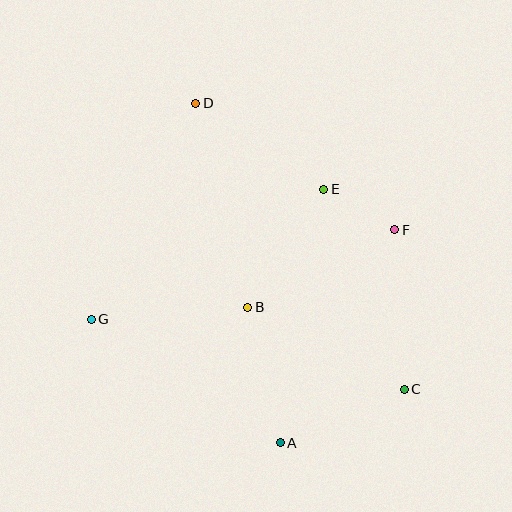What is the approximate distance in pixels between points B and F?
The distance between B and F is approximately 167 pixels.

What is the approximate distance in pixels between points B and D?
The distance between B and D is approximately 211 pixels.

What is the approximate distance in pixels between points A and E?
The distance between A and E is approximately 257 pixels.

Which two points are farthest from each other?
Points C and D are farthest from each other.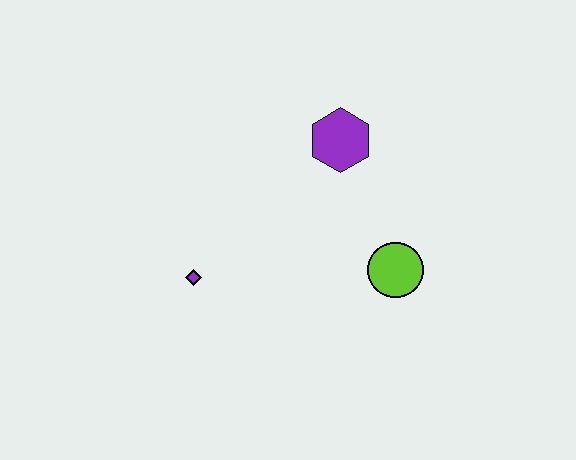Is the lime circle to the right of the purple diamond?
Yes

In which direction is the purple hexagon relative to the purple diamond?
The purple hexagon is to the right of the purple diamond.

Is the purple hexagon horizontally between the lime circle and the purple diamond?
Yes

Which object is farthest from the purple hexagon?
The purple diamond is farthest from the purple hexagon.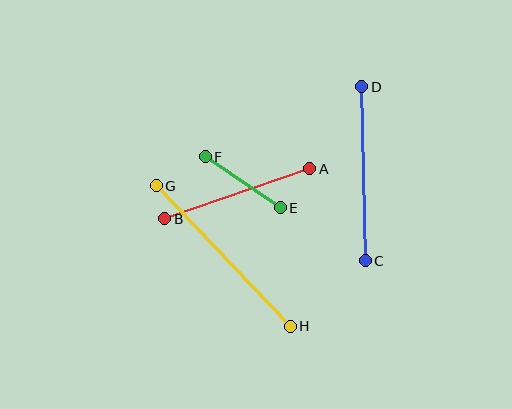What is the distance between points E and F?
The distance is approximately 91 pixels.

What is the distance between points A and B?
The distance is approximately 153 pixels.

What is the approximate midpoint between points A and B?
The midpoint is at approximately (237, 194) pixels.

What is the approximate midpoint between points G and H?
The midpoint is at approximately (223, 256) pixels.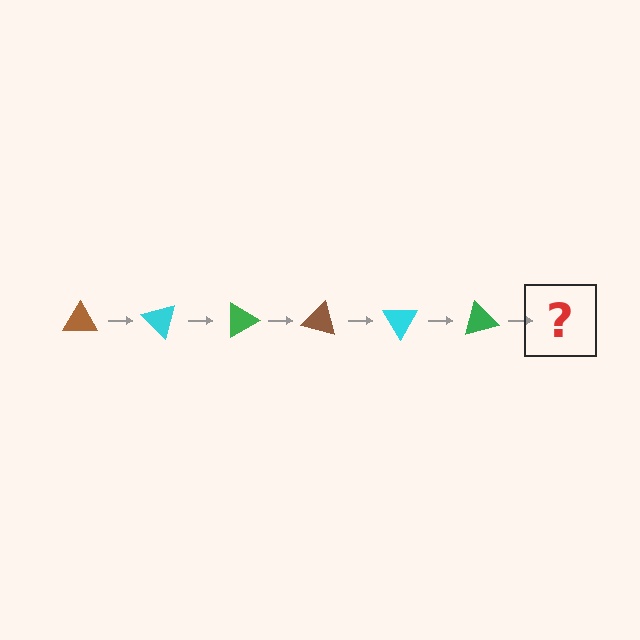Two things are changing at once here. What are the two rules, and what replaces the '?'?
The two rules are that it rotates 45 degrees each step and the color cycles through brown, cyan, and green. The '?' should be a brown triangle, rotated 270 degrees from the start.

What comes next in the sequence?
The next element should be a brown triangle, rotated 270 degrees from the start.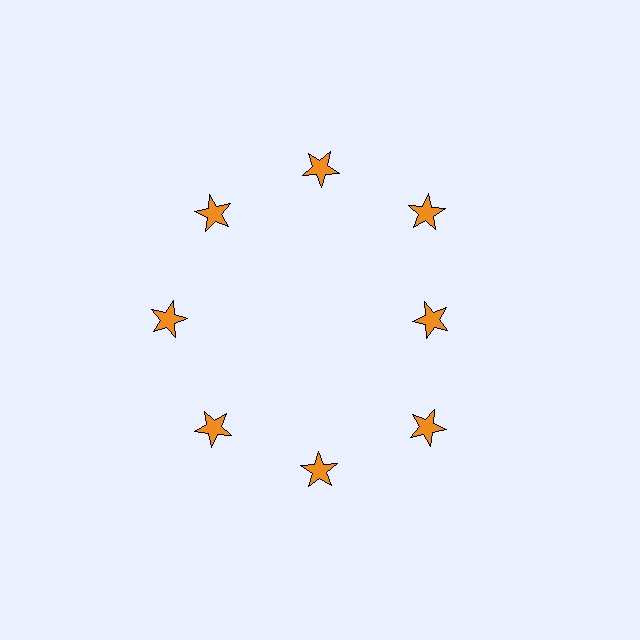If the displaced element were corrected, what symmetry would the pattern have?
It would have 8-fold rotational symmetry — the pattern would map onto itself every 45 degrees.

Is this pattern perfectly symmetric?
No. The 8 orange stars are arranged in a ring, but one element near the 3 o'clock position is pulled inward toward the center, breaking the 8-fold rotational symmetry.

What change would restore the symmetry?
The symmetry would be restored by moving it outward, back onto the ring so that all 8 stars sit at equal angles and equal distance from the center.